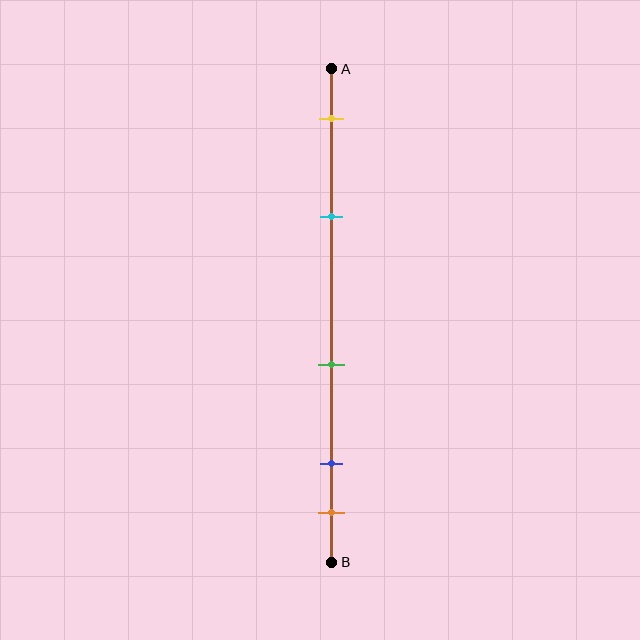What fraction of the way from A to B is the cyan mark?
The cyan mark is approximately 30% (0.3) of the way from A to B.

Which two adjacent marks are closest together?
The blue and orange marks are the closest adjacent pair.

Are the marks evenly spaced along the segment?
No, the marks are not evenly spaced.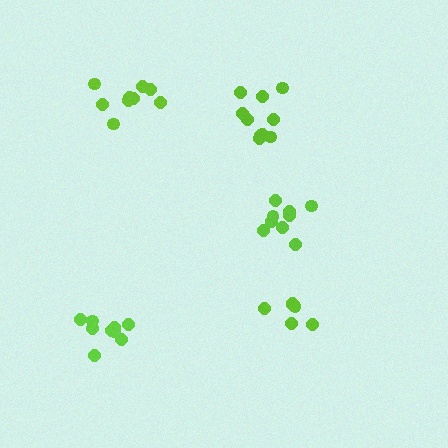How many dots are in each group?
Group 1: 6 dots, Group 2: 10 dots, Group 3: 9 dots, Group 4: 9 dots, Group 5: 9 dots (43 total).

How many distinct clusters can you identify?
There are 5 distinct clusters.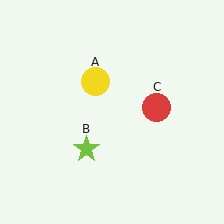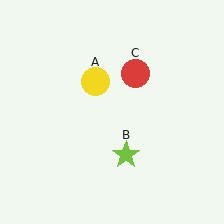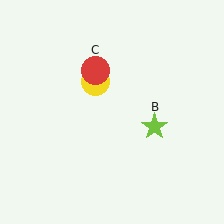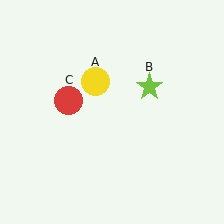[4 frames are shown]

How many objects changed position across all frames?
2 objects changed position: lime star (object B), red circle (object C).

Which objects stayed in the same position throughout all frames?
Yellow circle (object A) remained stationary.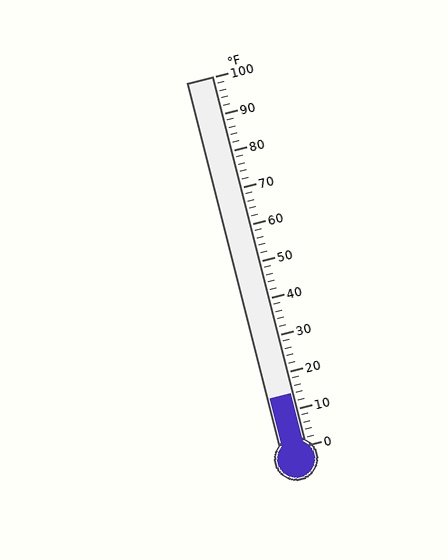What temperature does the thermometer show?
The thermometer shows approximately 14°F.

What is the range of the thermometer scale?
The thermometer scale ranges from 0°F to 100°F.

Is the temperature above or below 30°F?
The temperature is below 30°F.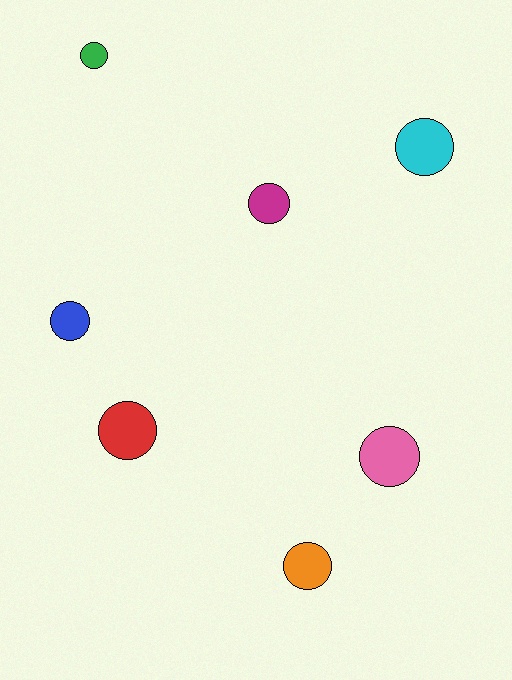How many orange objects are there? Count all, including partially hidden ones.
There is 1 orange object.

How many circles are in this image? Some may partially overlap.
There are 7 circles.